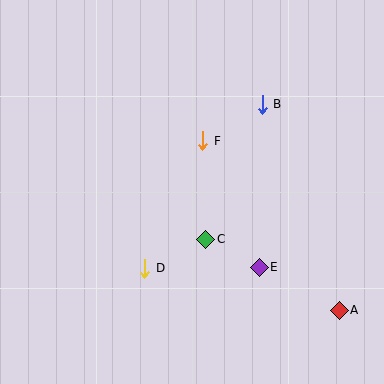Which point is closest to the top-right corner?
Point B is closest to the top-right corner.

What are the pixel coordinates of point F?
Point F is at (203, 141).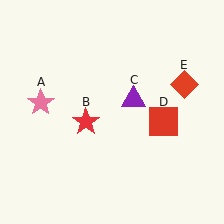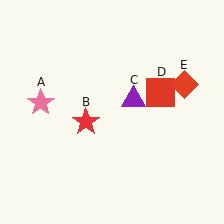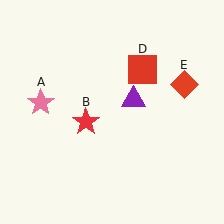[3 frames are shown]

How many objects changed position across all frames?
1 object changed position: red square (object D).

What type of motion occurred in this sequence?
The red square (object D) rotated counterclockwise around the center of the scene.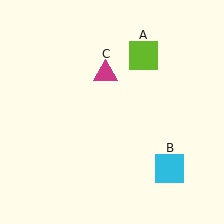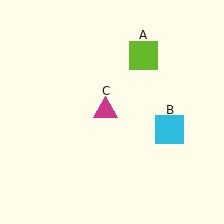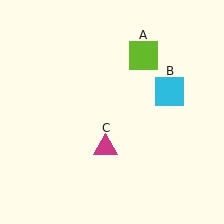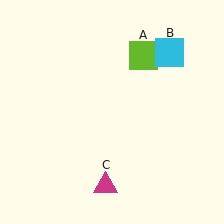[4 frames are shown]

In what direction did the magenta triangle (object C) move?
The magenta triangle (object C) moved down.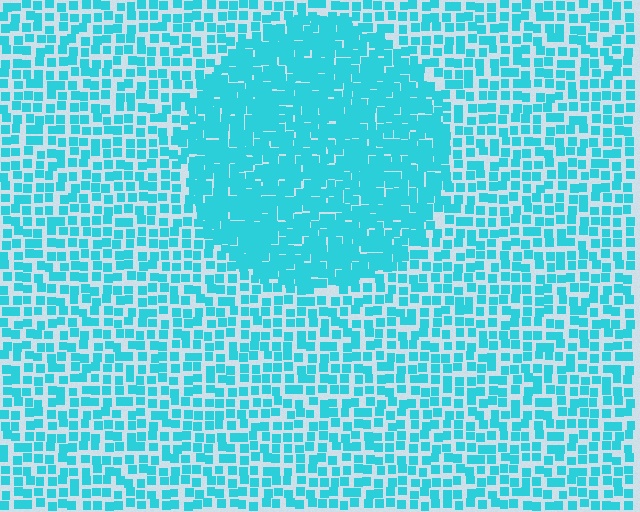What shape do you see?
I see a circle.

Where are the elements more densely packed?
The elements are more densely packed inside the circle boundary.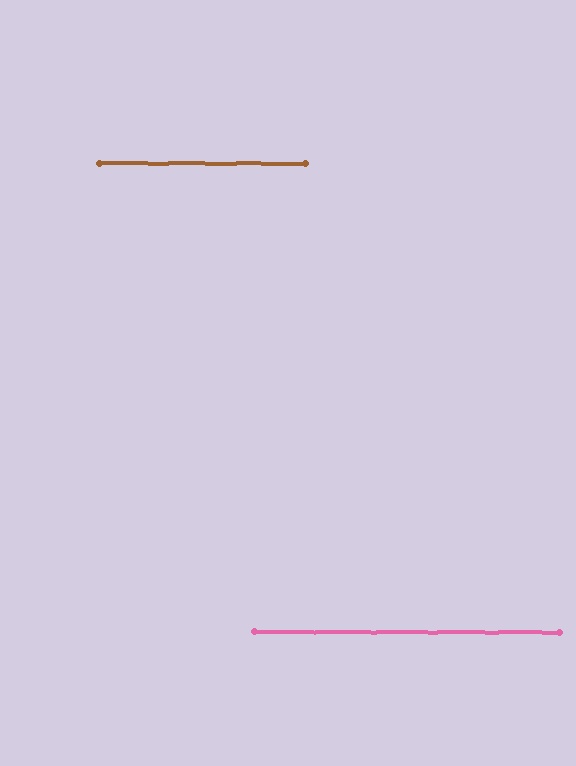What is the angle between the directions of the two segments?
Approximately 0 degrees.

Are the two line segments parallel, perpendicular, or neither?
Parallel — their directions differ by only 0.0°.